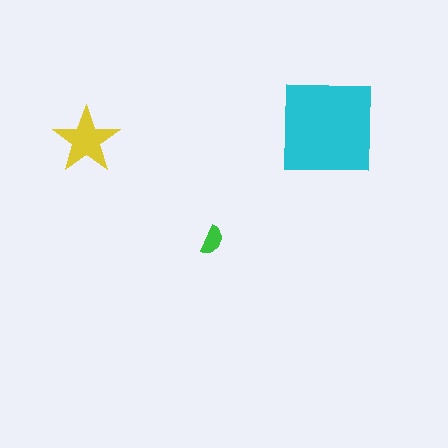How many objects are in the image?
There are 3 objects in the image.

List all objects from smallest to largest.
The green semicircle, the yellow star, the cyan square.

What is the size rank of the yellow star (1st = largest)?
2nd.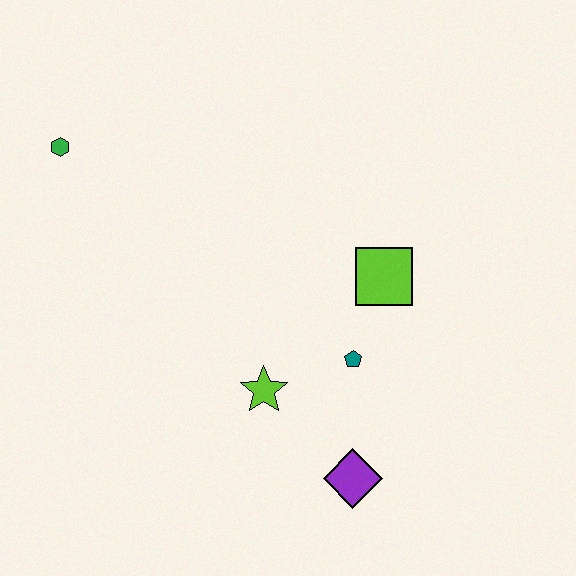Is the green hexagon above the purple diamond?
Yes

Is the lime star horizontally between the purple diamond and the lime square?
No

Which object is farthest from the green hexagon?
The purple diamond is farthest from the green hexagon.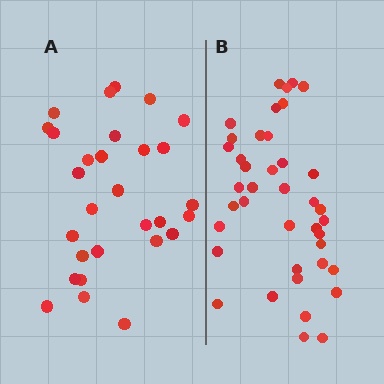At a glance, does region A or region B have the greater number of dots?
Region B (the right region) has more dots.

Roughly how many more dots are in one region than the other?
Region B has roughly 12 or so more dots than region A.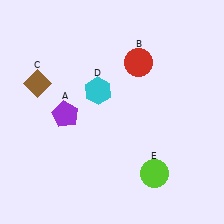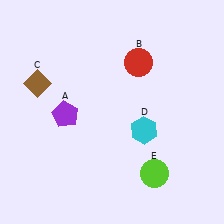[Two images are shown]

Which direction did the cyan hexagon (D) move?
The cyan hexagon (D) moved right.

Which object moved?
The cyan hexagon (D) moved right.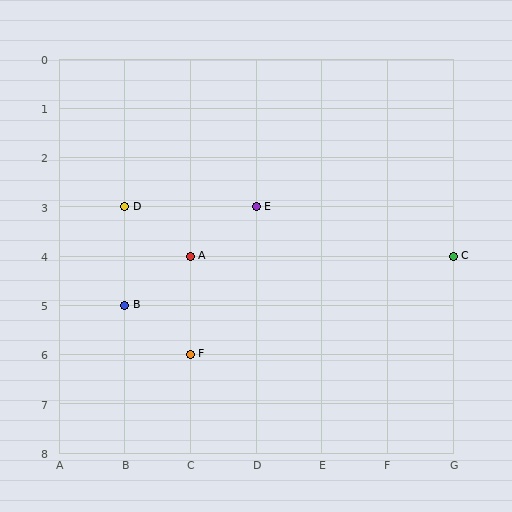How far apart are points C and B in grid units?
Points C and B are 5 columns and 1 row apart (about 5.1 grid units diagonally).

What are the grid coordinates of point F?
Point F is at grid coordinates (C, 6).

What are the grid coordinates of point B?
Point B is at grid coordinates (B, 5).